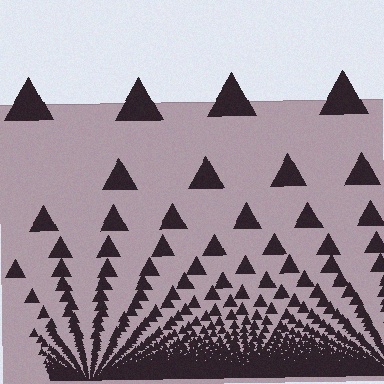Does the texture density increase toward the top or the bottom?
Density increases toward the bottom.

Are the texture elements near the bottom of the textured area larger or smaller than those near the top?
Smaller. The gradient is inverted — elements near the bottom are smaller and denser.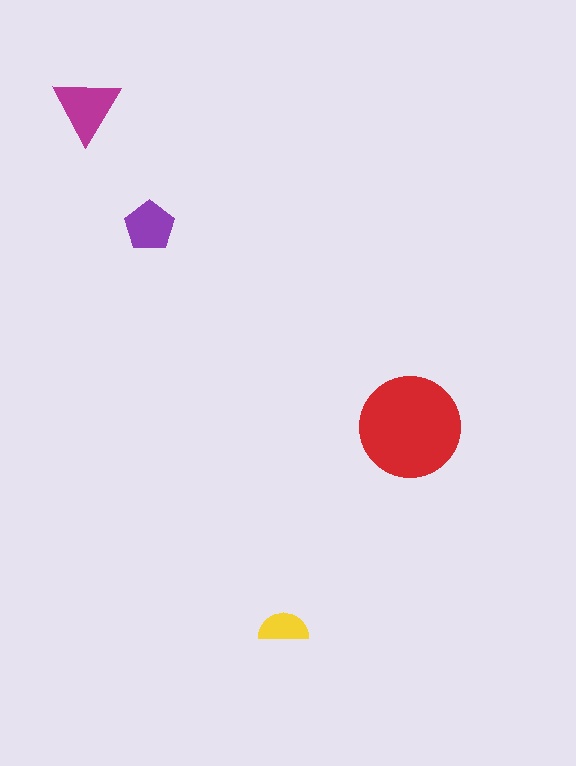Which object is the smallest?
The yellow semicircle.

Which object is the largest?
The red circle.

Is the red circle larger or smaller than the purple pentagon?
Larger.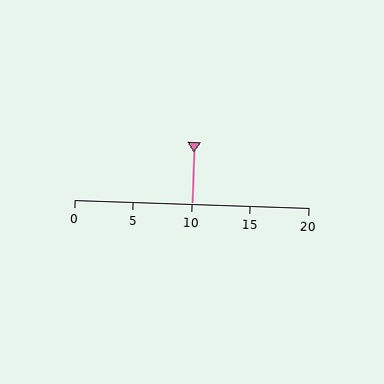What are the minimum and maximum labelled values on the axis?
The axis runs from 0 to 20.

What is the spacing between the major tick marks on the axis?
The major ticks are spaced 5 apart.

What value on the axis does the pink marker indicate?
The marker indicates approximately 10.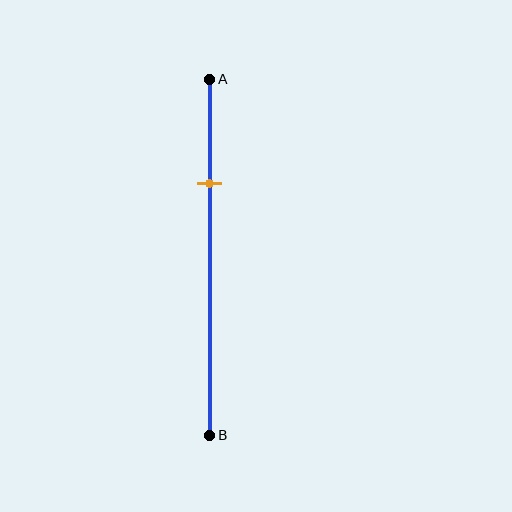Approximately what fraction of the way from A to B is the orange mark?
The orange mark is approximately 30% of the way from A to B.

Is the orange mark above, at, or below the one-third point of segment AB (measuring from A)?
The orange mark is above the one-third point of segment AB.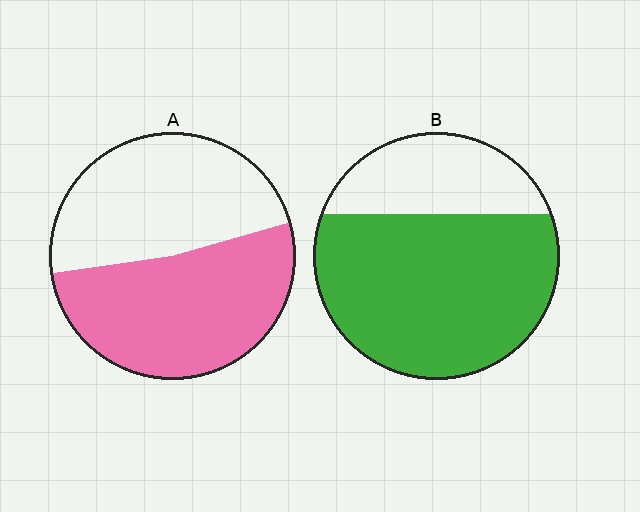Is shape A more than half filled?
Roughly half.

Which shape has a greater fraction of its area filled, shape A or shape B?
Shape B.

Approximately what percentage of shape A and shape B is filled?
A is approximately 50% and B is approximately 70%.